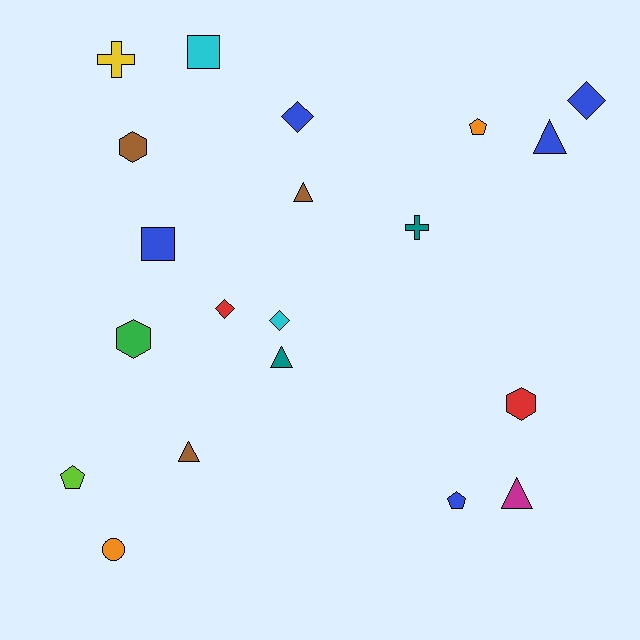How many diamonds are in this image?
There are 4 diamonds.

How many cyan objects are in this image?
There are 2 cyan objects.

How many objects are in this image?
There are 20 objects.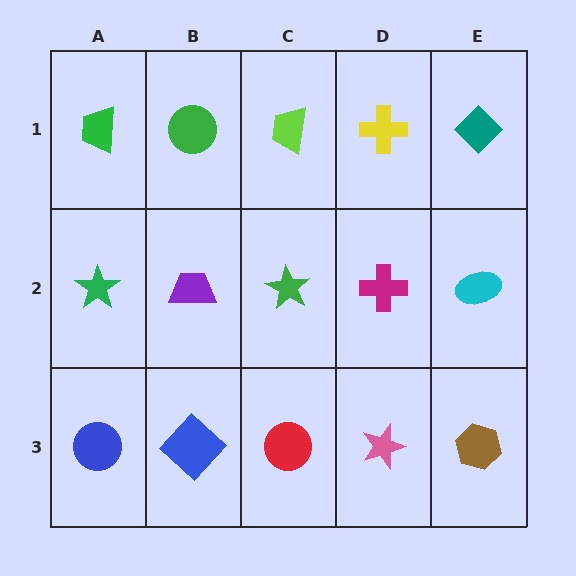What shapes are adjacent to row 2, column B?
A green circle (row 1, column B), a blue diamond (row 3, column B), a green star (row 2, column A), a green star (row 2, column C).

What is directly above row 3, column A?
A green star.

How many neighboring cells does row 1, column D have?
3.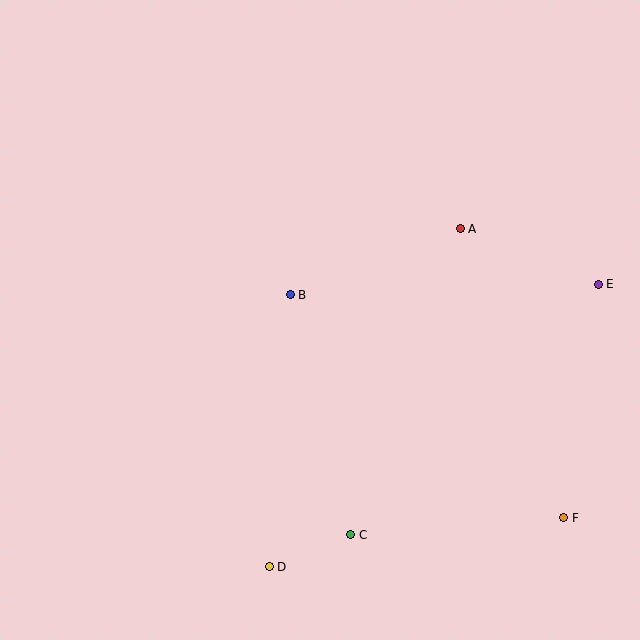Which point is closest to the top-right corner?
Point E is closest to the top-right corner.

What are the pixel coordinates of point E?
Point E is at (598, 284).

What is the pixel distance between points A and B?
The distance between A and B is 182 pixels.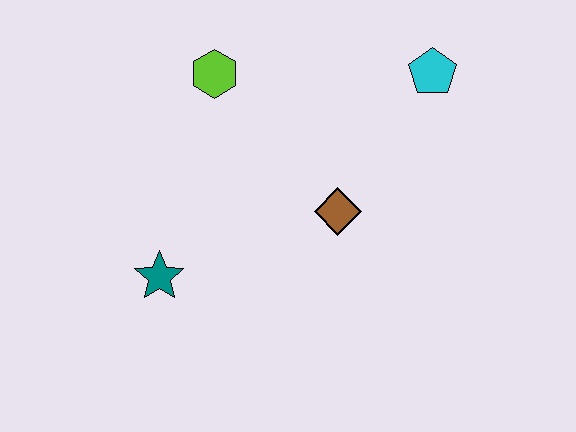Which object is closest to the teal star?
The brown diamond is closest to the teal star.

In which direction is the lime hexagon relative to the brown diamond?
The lime hexagon is above the brown diamond.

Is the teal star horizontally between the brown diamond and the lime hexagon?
No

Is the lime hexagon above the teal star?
Yes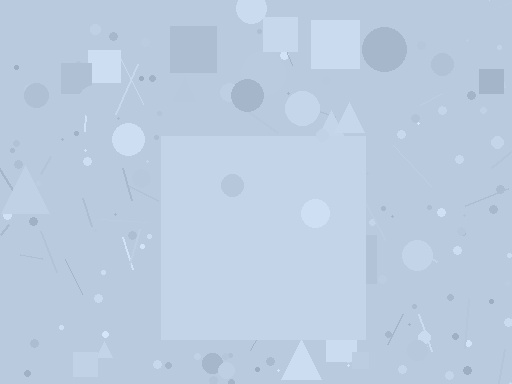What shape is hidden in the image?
A square is hidden in the image.